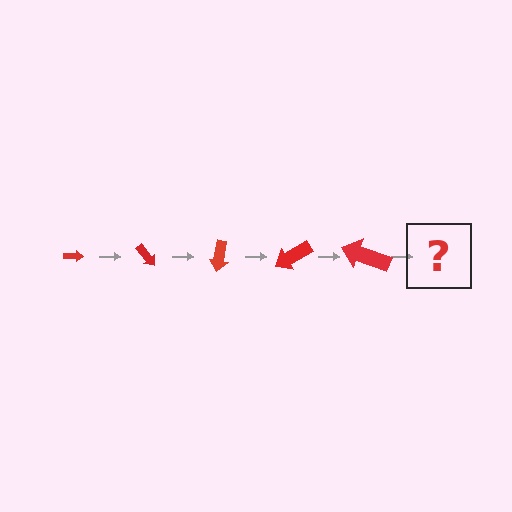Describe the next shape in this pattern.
It should be an arrow, larger than the previous one and rotated 250 degrees from the start.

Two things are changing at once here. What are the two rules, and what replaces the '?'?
The two rules are that the arrow grows larger each step and it rotates 50 degrees each step. The '?' should be an arrow, larger than the previous one and rotated 250 degrees from the start.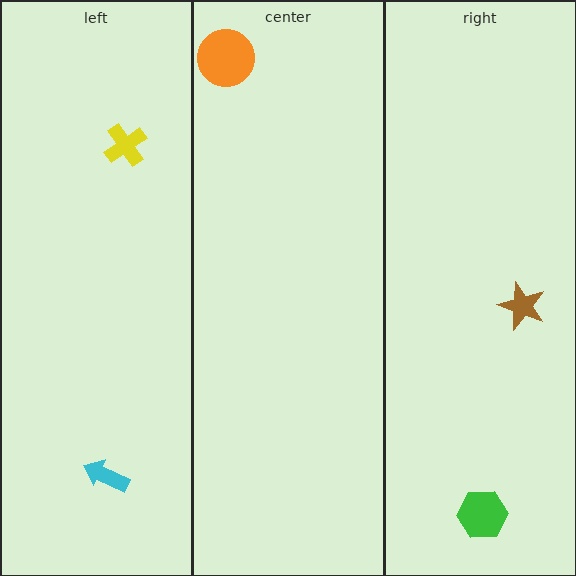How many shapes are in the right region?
2.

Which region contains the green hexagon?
The right region.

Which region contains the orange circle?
The center region.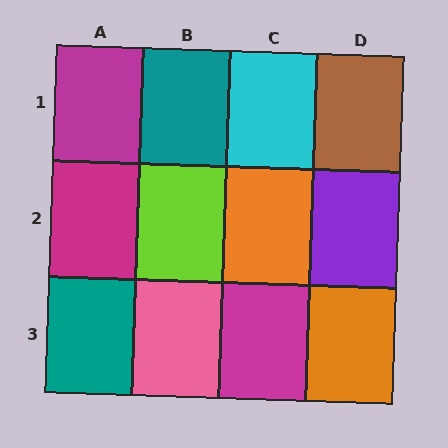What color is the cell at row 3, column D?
Orange.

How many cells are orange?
2 cells are orange.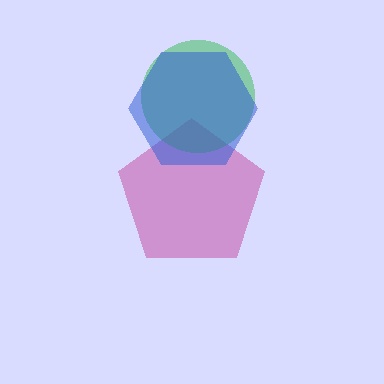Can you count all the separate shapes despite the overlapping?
Yes, there are 3 separate shapes.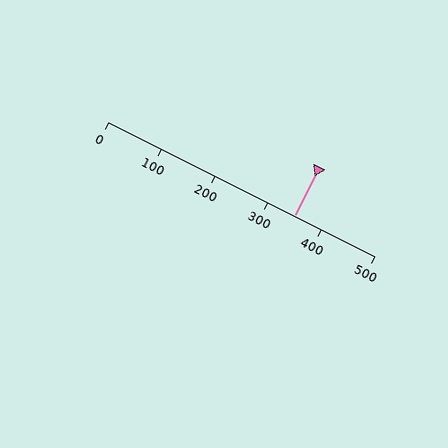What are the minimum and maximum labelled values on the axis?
The axis runs from 0 to 500.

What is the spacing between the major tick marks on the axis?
The major ticks are spaced 100 apart.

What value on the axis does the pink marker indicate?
The marker indicates approximately 350.